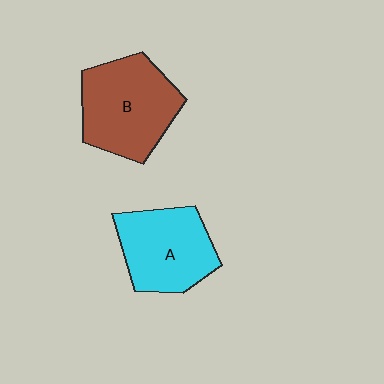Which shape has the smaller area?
Shape A (cyan).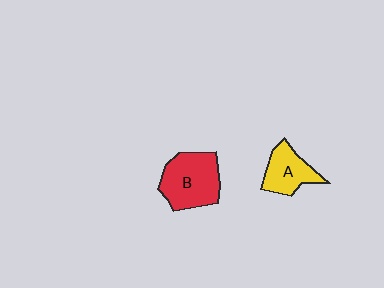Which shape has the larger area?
Shape B (red).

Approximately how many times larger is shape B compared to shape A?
Approximately 1.5 times.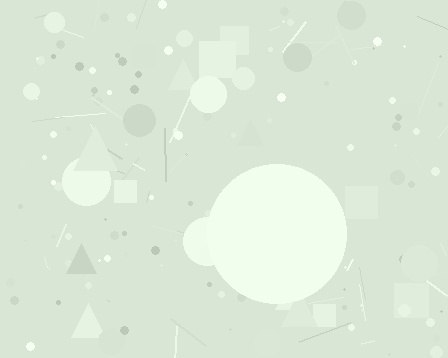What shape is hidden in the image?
A circle is hidden in the image.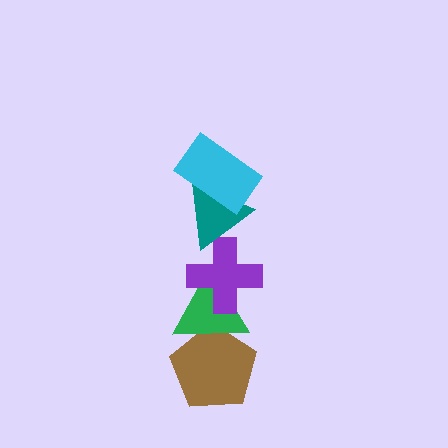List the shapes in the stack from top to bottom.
From top to bottom: the cyan rectangle, the teal triangle, the purple cross, the green triangle, the brown pentagon.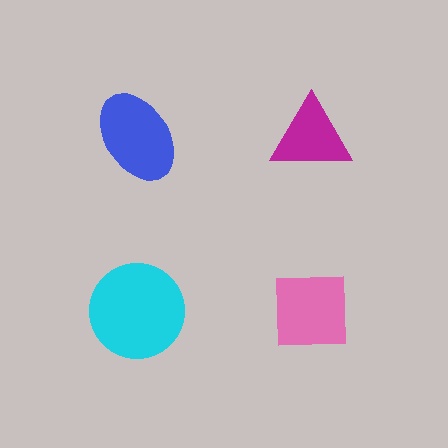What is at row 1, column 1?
A blue ellipse.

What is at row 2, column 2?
A pink square.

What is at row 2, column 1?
A cyan circle.